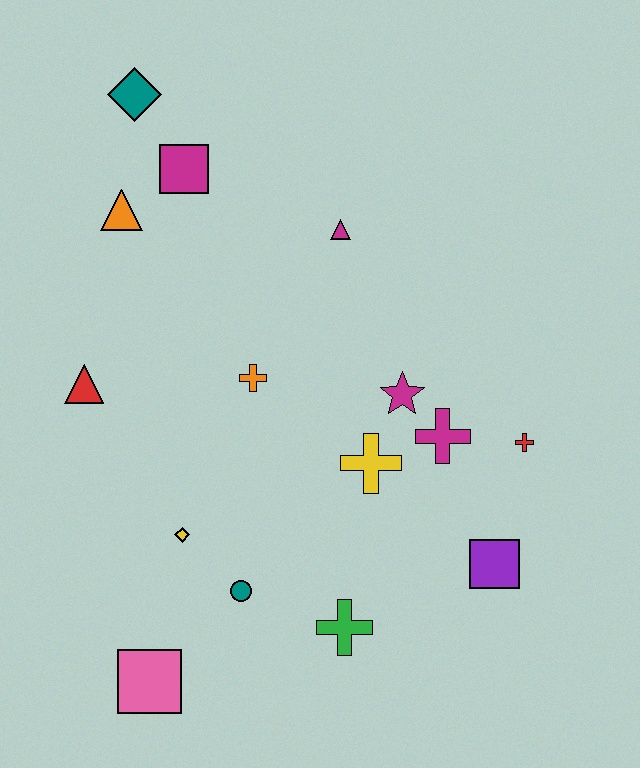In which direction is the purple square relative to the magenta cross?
The purple square is below the magenta cross.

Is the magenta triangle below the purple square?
No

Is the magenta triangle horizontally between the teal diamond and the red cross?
Yes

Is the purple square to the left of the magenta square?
No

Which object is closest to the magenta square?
The orange triangle is closest to the magenta square.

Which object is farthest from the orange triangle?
The purple square is farthest from the orange triangle.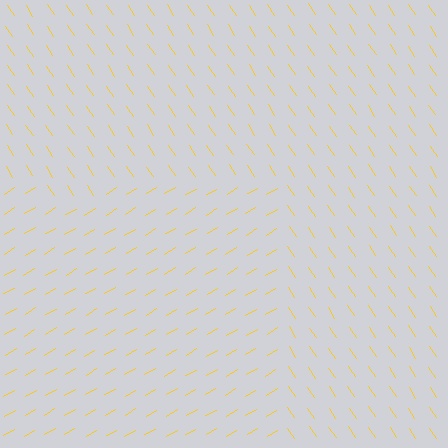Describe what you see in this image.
The image is filled with small yellow line segments. A rectangle region in the image has lines oriented differently from the surrounding lines, creating a visible texture boundary.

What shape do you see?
I see a rectangle.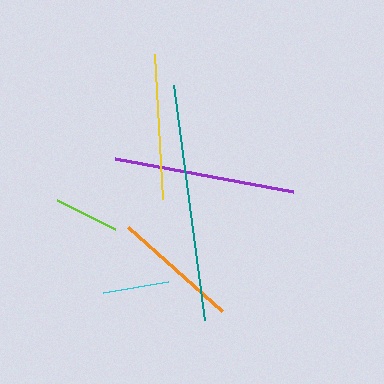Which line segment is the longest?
The teal line is the longest at approximately 237 pixels.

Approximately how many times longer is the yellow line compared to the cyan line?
The yellow line is approximately 2.2 times the length of the cyan line.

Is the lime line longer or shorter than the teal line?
The teal line is longer than the lime line.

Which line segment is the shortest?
The lime line is the shortest at approximately 65 pixels.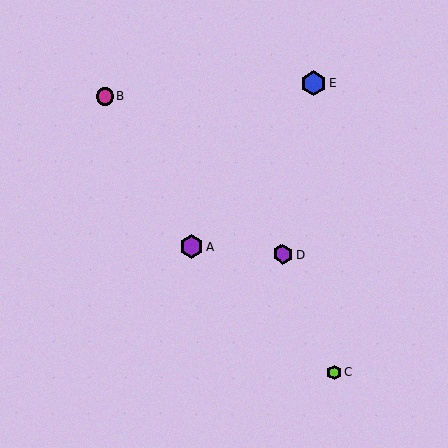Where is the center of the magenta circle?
The center of the magenta circle is at (105, 96).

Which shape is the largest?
The blue hexagon (labeled E) is the largest.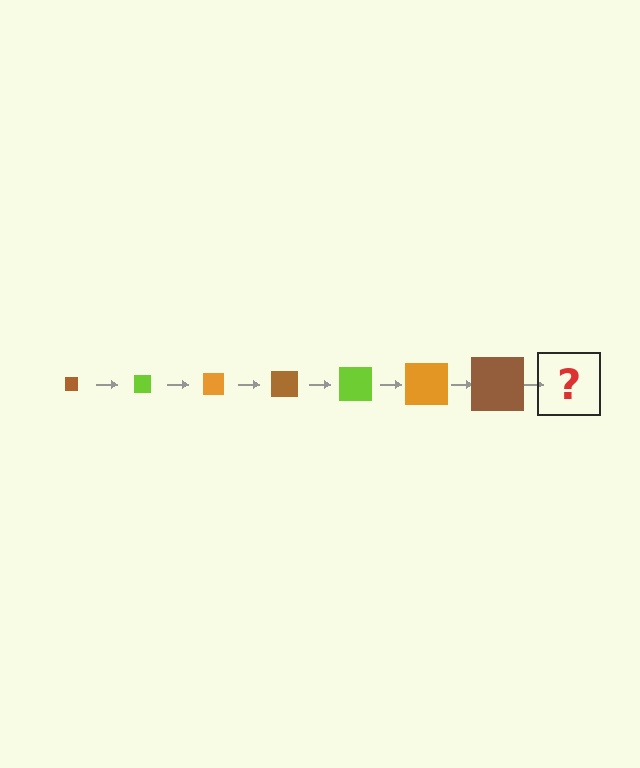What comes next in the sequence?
The next element should be a lime square, larger than the previous one.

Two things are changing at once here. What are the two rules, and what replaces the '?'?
The two rules are that the square grows larger each step and the color cycles through brown, lime, and orange. The '?' should be a lime square, larger than the previous one.